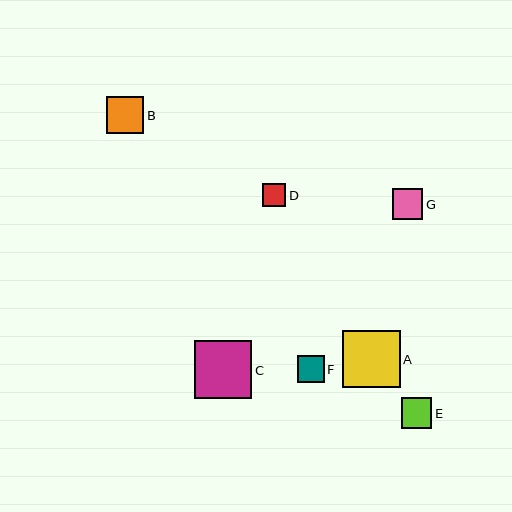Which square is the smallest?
Square D is the smallest with a size of approximately 23 pixels.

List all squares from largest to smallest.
From largest to smallest: C, A, B, E, G, F, D.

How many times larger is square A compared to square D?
Square A is approximately 2.5 times the size of square D.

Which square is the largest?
Square C is the largest with a size of approximately 58 pixels.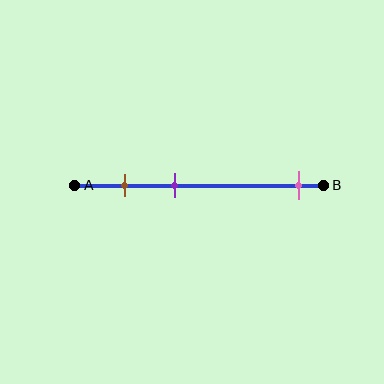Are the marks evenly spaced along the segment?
No, the marks are not evenly spaced.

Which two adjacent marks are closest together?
The brown and purple marks are the closest adjacent pair.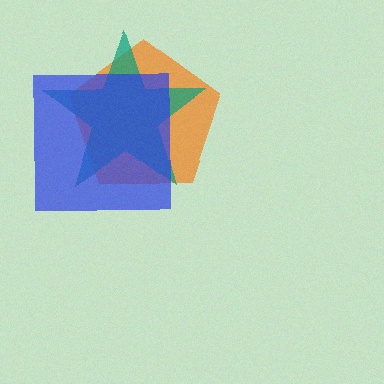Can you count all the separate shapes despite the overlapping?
Yes, there are 3 separate shapes.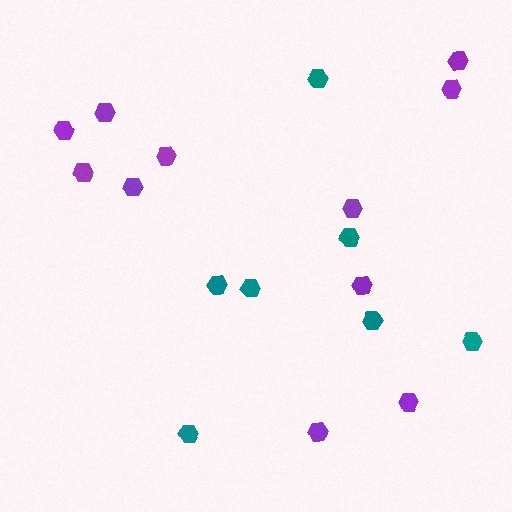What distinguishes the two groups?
There are 2 groups: one group of purple hexagons (11) and one group of teal hexagons (7).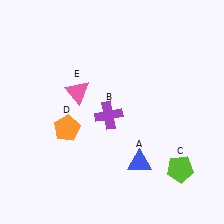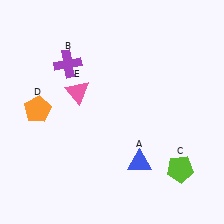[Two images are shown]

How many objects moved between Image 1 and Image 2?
2 objects moved between the two images.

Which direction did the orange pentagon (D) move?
The orange pentagon (D) moved left.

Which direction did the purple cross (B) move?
The purple cross (B) moved up.